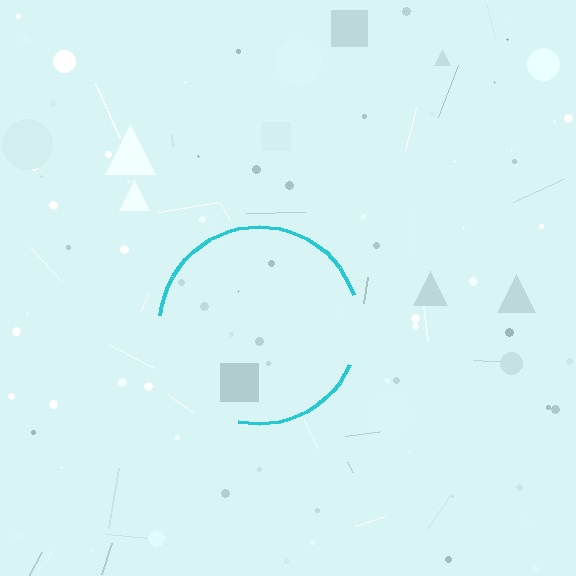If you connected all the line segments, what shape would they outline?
They would outline a circle.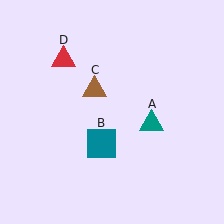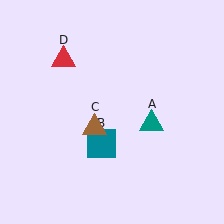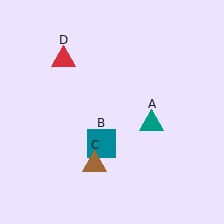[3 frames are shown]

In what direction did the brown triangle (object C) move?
The brown triangle (object C) moved down.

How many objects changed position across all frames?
1 object changed position: brown triangle (object C).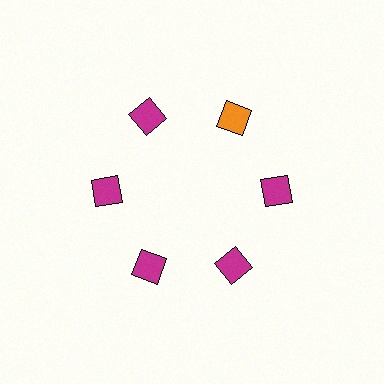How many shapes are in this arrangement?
There are 6 shapes arranged in a ring pattern.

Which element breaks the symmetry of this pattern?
The orange diamond at roughly the 1 o'clock position breaks the symmetry. All other shapes are magenta diamonds.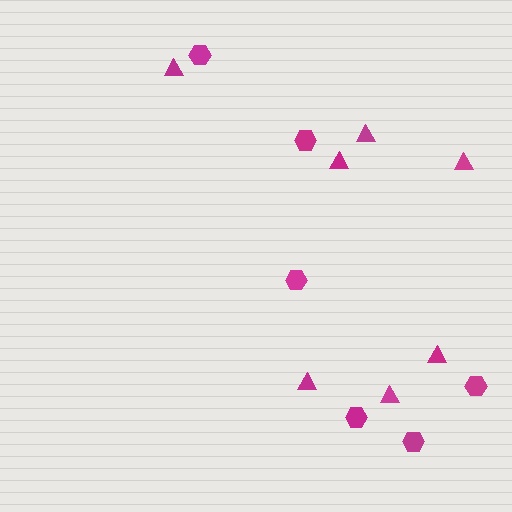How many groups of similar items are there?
There are 2 groups: one group of hexagons (6) and one group of triangles (7).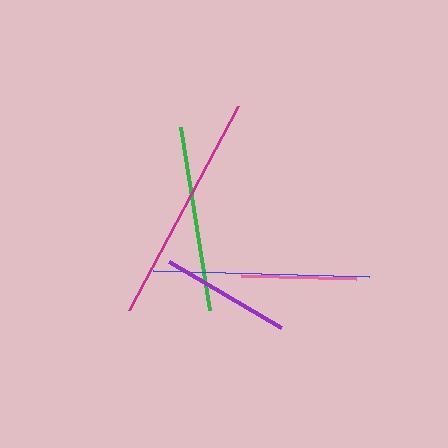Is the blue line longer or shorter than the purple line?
The blue line is longer than the purple line.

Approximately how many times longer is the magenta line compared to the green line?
The magenta line is approximately 1.2 times the length of the green line.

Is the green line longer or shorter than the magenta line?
The magenta line is longer than the green line.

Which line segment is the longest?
The magenta line is the longest at approximately 231 pixels.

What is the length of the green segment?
The green segment is approximately 185 pixels long.